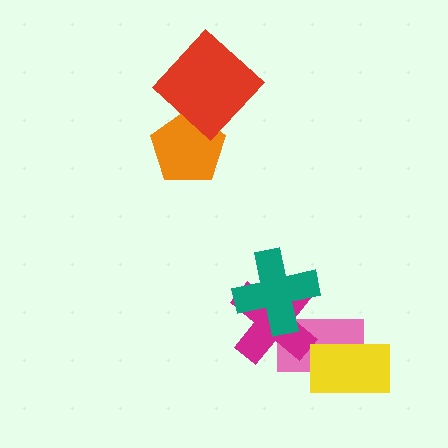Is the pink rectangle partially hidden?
Yes, it is partially covered by another shape.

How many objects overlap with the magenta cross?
2 objects overlap with the magenta cross.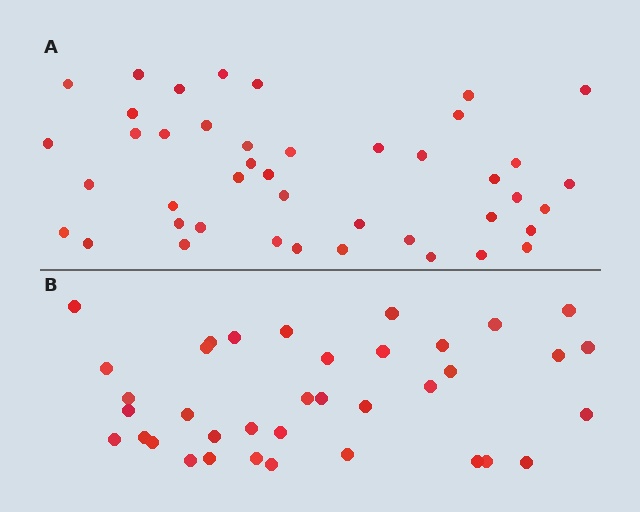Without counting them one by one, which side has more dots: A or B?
Region A (the top region) has more dots.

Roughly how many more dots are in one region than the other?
Region A has about 6 more dots than region B.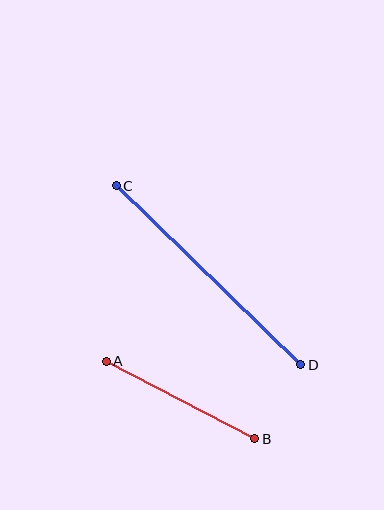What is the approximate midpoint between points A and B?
The midpoint is at approximately (181, 400) pixels.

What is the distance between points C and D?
The distance is approximately 257 pixels.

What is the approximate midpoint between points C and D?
The midpoint is at approximately (209, 275) pixels.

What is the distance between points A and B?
The distance is approximately 167 pixels.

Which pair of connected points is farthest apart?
Points C and D are farthest apart.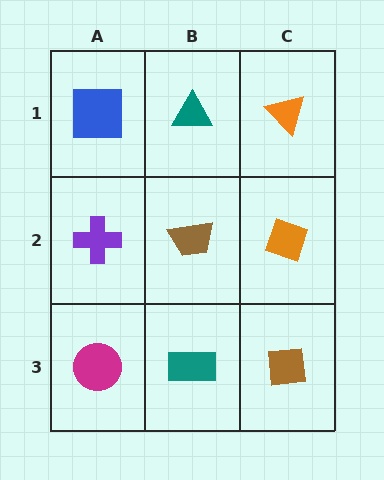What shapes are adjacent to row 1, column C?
An orange diamond (row 2, column C), a teal triangle (row 1, column B).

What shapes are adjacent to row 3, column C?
An orange diamond (row 2, column C), a teal rectangle (row 3, column B).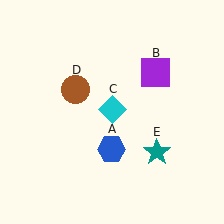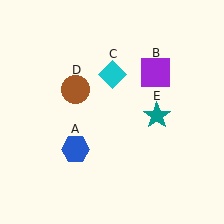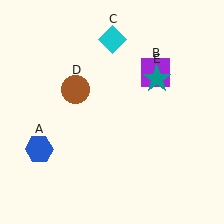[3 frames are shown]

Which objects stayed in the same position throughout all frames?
Purple square (object B) and brown circle (object D) remained stationary.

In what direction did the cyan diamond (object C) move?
The cyan diamond (object C) moved up.